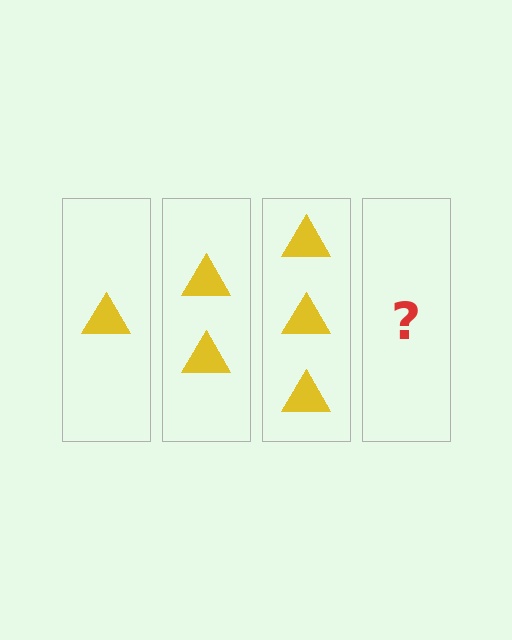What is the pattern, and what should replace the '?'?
The pattern is that each step adds one more triangle. The '?' should be 4 triangles.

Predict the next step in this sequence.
The next step is 4 triangles.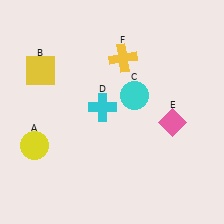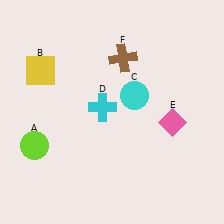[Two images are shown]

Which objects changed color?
A changed from yellow to lime. F changed from yellow to brown.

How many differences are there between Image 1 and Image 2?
There are 2 differences between the two images.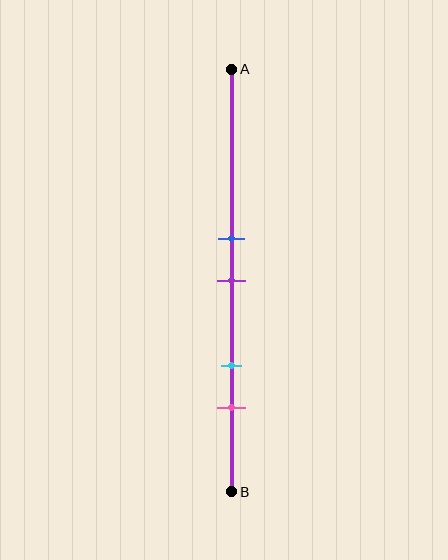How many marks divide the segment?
There are 4 marks dividing the segment.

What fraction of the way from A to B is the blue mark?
The blue mark is approximately 40% (0.4) of the way from A to B.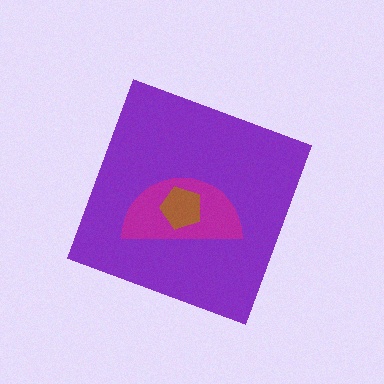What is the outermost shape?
The purple diamond.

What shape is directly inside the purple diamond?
The magenta semicircle.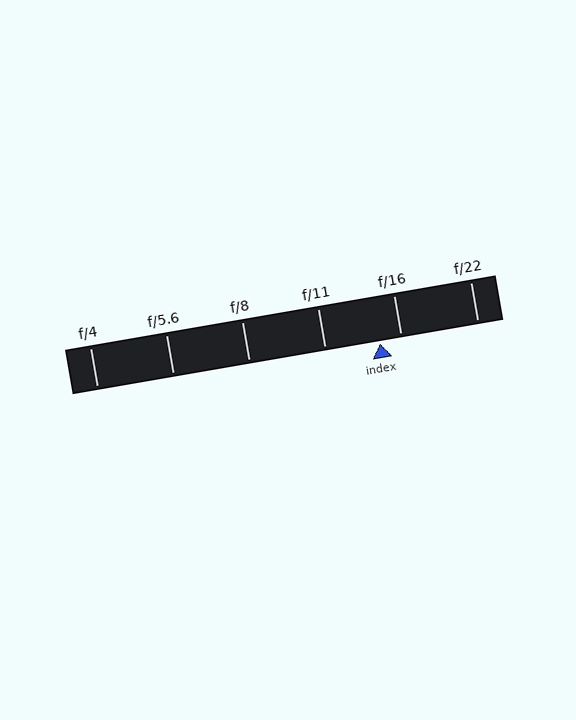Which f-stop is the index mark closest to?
The index mark is closest to f/16.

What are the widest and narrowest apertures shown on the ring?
The widest aperture shown is f/4 and the narrowest is f/22.